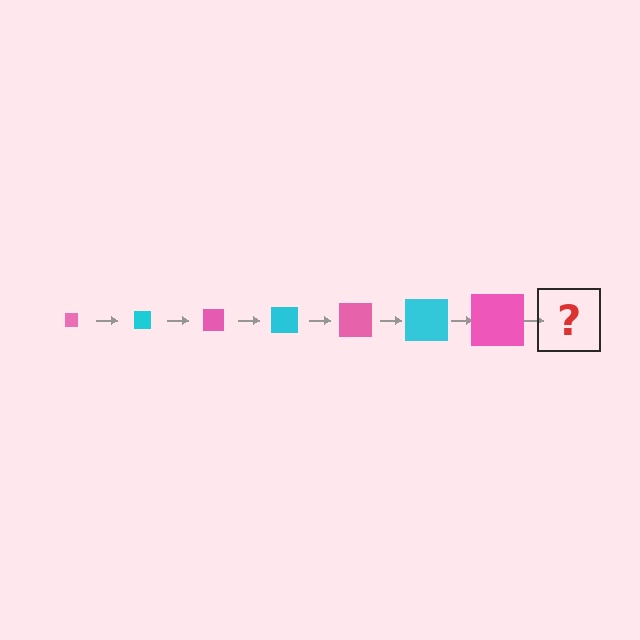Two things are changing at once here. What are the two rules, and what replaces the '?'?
The two rules are that the square grows larger each step and the color cycles through pink and cyan. The '?' should be a cyan square, larger than the previous one.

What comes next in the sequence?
The next element should be a cyan square, larger than the previous one.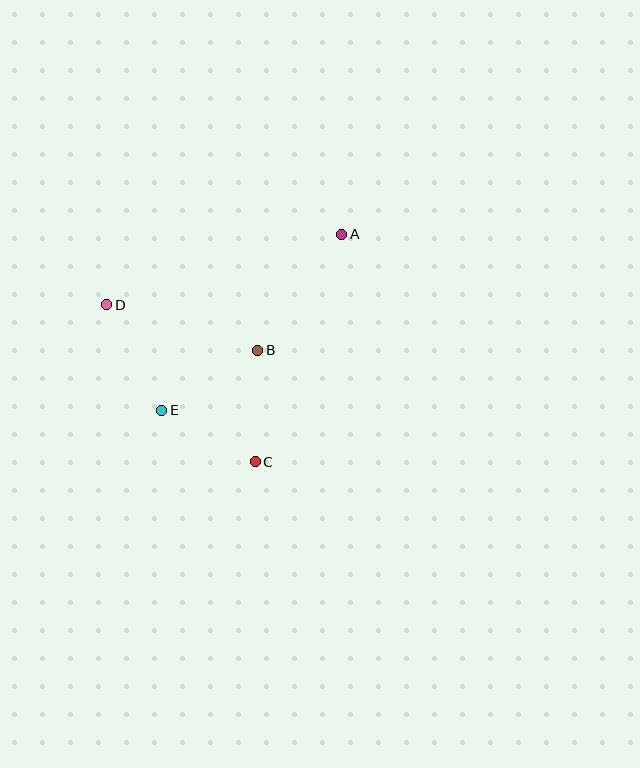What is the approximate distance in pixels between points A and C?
The distance between A and C is approximately 244 pixels.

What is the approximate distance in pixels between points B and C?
The distance between B and C is approximately 111 pixels.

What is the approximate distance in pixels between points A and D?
The distance between A and D is approximately 245 pixels.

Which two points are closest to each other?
Points C and E are closest to each other.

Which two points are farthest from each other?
Points A and E are farthest from each other.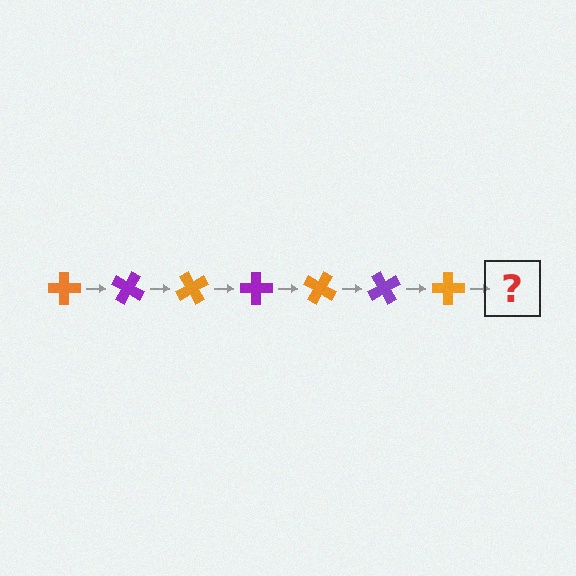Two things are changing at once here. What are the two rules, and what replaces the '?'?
The two rules are that it rotates 30 degrees each step and the color cycles through orange and purple. The '?' should be a purple cross, rotated 210 degrees from the start.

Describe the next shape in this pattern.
It should be a purple cross, rotated 210 degrees from the start.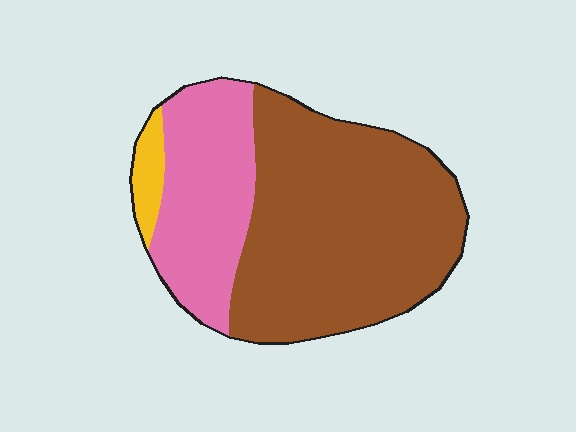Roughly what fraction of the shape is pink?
Pink covers around 30% of the shape.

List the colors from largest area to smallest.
From largest to smallest: brown, pink, yellow.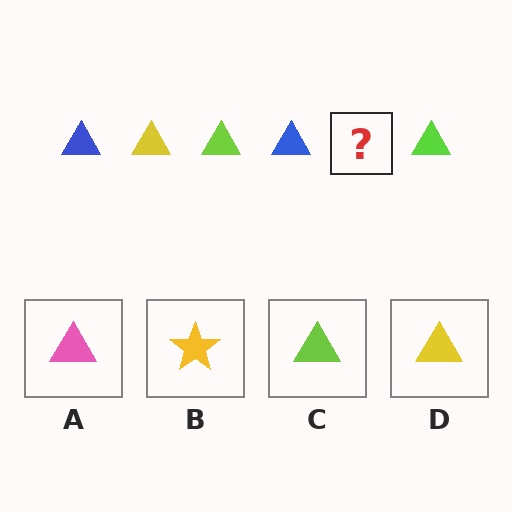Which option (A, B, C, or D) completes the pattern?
D.